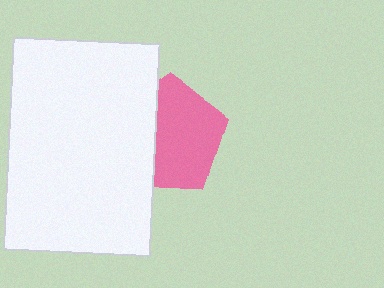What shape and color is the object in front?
The object in front is a white rectangle.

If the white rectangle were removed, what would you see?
You would see the complete pink pentagon.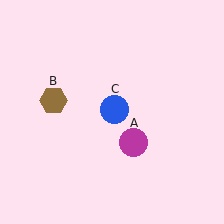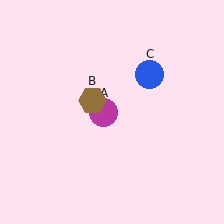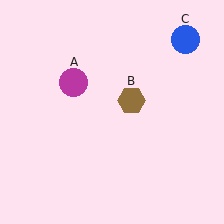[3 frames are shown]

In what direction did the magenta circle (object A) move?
The magenta circle (object A) moved up and to the left.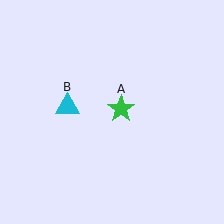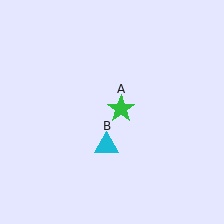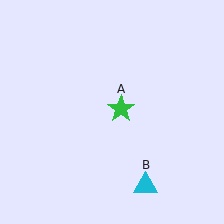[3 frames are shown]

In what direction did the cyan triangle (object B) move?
The cyan triangle (object B) moved down and to the right.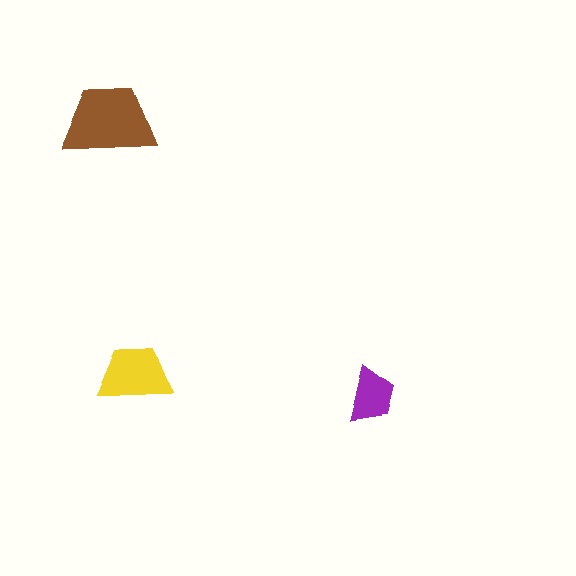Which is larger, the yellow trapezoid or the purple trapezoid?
The yellow one.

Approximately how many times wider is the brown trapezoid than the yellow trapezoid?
About 1.5 times wider.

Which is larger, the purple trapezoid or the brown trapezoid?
The brown one.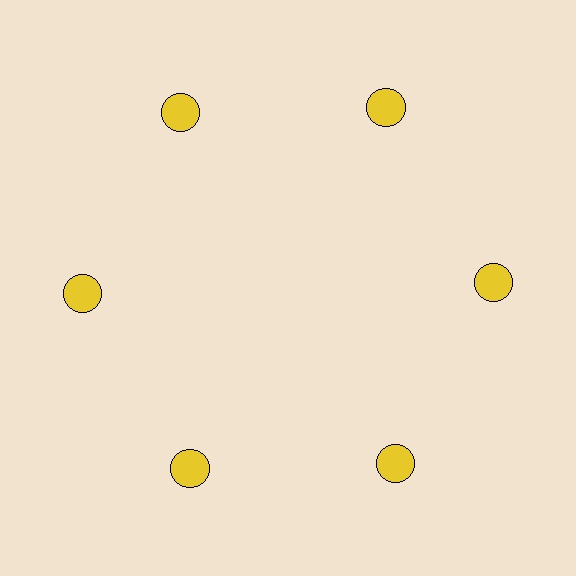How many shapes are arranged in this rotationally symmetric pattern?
There are 6 shapes, arranged in 6 groups of 1.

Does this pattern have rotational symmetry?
Yes, this pattern has 6-fold rotational symmetry. It looks the same after rotating 60 degrees around the center.